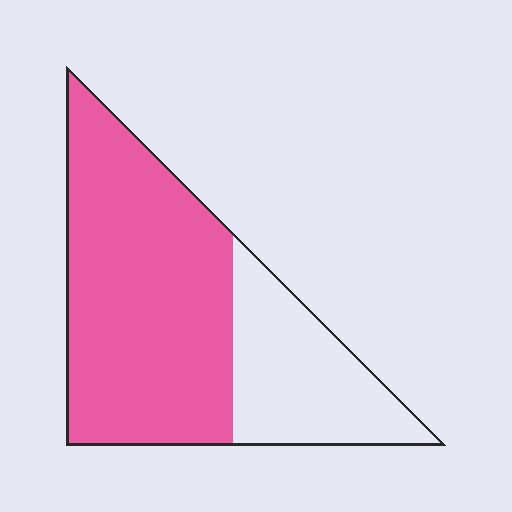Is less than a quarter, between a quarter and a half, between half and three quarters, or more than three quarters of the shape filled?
Between half and three quarters.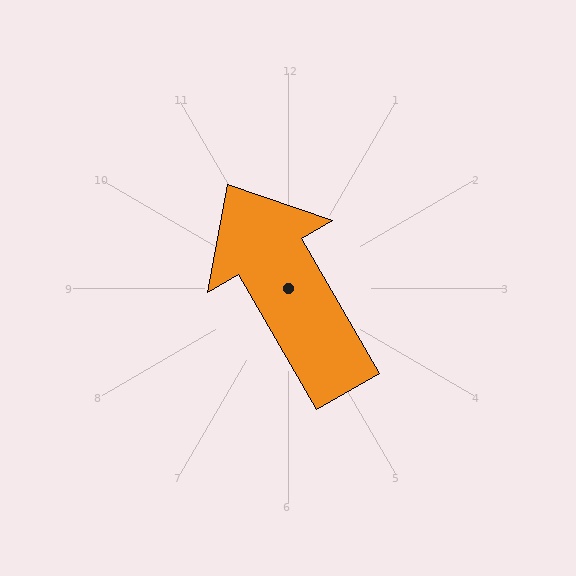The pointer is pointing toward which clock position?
Roughly 11 o'clock.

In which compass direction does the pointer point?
Northwest.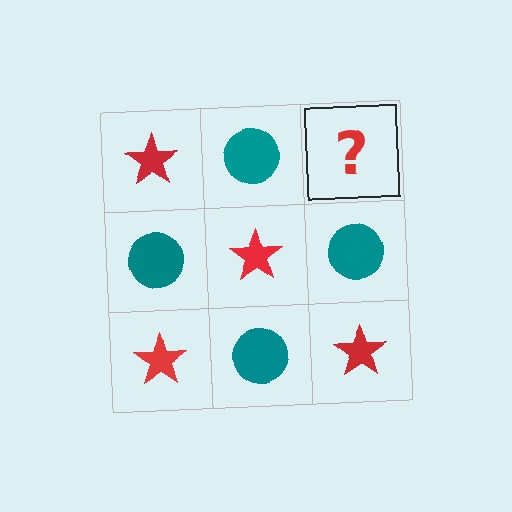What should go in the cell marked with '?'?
The missing cell should contain a red star.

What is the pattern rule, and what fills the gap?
The rule is that it alternates red star and teal circle in a checkerboard pattern. The gap should be filled with a red star.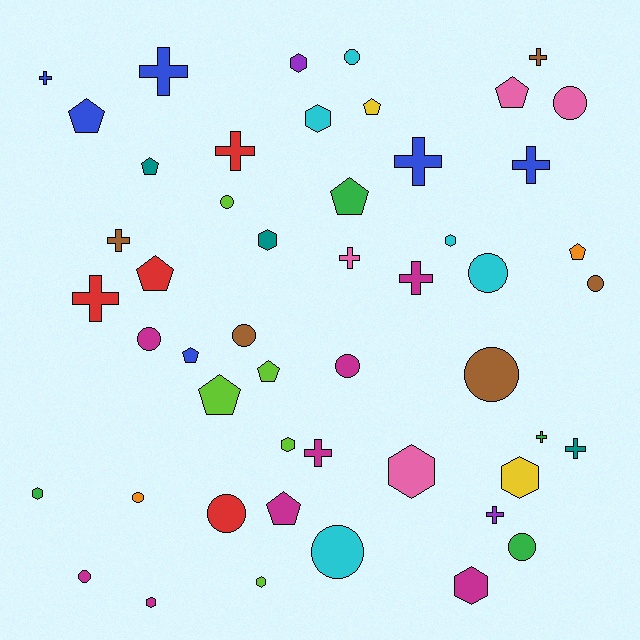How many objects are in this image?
There are 50 objects.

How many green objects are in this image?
There are 4 green objects.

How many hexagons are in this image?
There are 11 hexagons.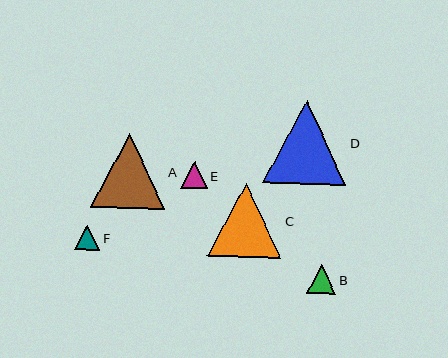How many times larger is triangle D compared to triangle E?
Triangle D is approximately 3.1 times the size of triangle E.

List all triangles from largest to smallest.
From largest to smallest: D, A, C, B, E, F.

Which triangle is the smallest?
Triangle F is the smallest with a size of approximately 25 pixels.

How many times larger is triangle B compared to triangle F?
Triangle B is approximately 1.1 times the size of triangle F.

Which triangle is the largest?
Triangle D is the largest with a size of approximately 83 pixels.